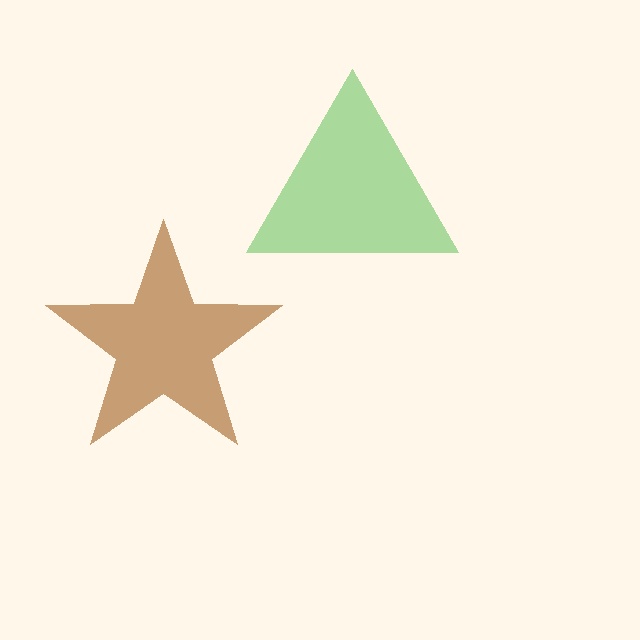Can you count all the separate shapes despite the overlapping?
Yes, there are 2 separate shapes.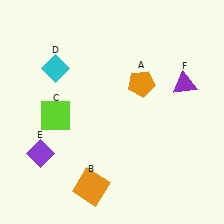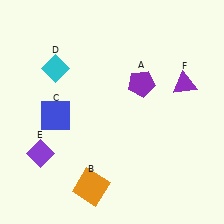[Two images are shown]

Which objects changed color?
A changed from orange to purple. C changed from lime to blue.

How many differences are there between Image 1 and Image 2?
There are 2 differences between the two images.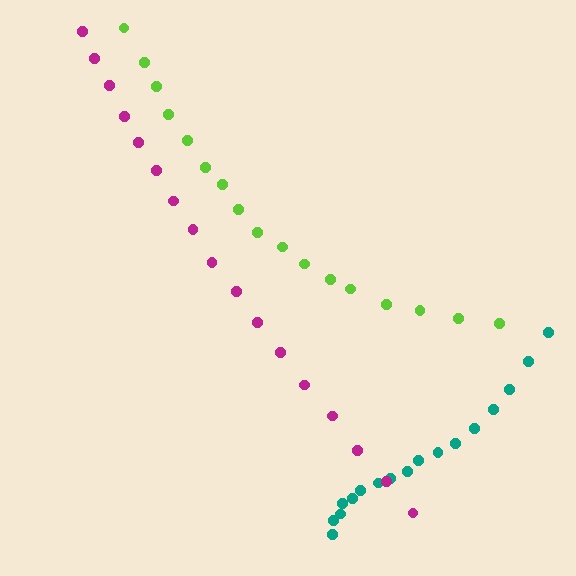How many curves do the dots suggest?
There are 3 distinct paths.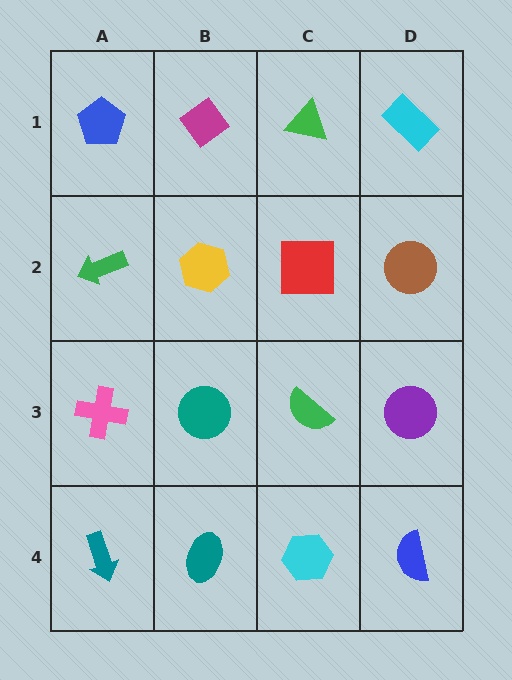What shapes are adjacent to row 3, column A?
A green arrow (row 2, column A), a teal arrow (row 4, column A), a teal circle (row 3, column B).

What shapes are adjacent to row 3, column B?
A yellow hexagon (row 2, column B), a teal ellipse (row 4, column B), a pink cross (row 3, column A), a green semicircle (row 3, column C).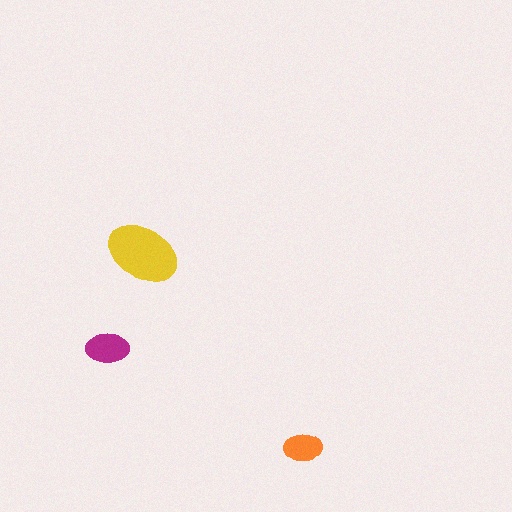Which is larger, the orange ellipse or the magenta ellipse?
The magenta one.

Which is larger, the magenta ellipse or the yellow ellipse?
The yellow one.